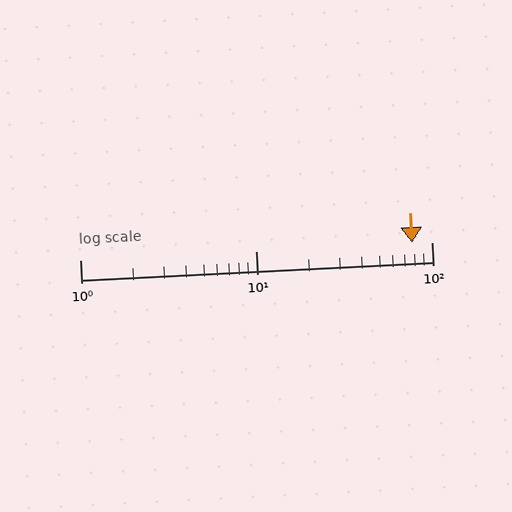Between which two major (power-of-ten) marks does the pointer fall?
The pointer is between 10 and 100.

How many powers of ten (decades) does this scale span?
The scale spans 2 decades, from 1 to 100.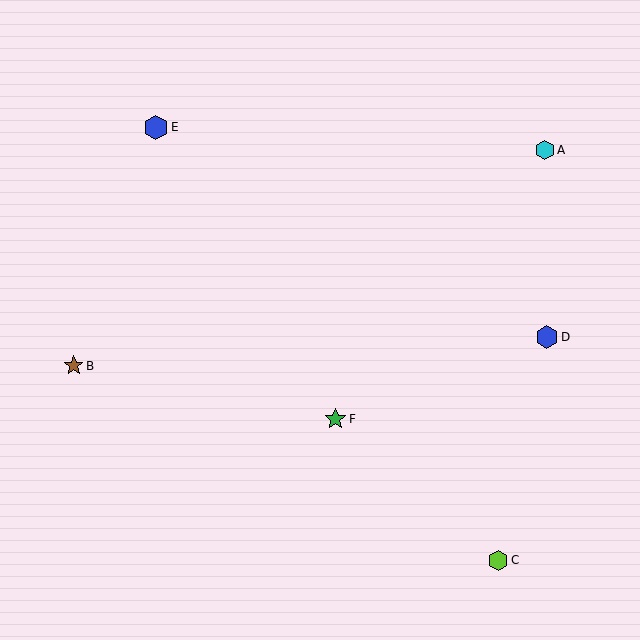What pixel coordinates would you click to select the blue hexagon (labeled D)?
Click at (547, 337) to select the blue hexagon D.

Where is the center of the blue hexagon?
The center of the blue hexagon is at (547, 337).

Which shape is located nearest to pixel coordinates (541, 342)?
The blue hexagon (labeled D) at (547, 337) is nearest to that location.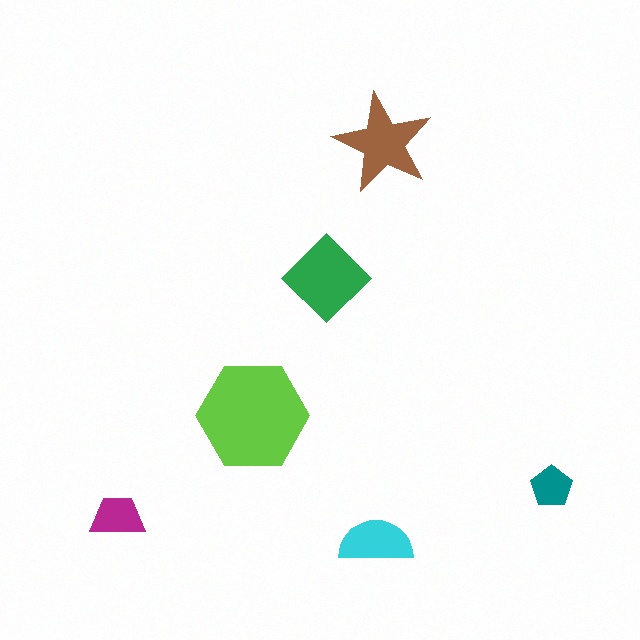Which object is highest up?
The brown star is topmost.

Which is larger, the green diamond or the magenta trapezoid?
The green diamond.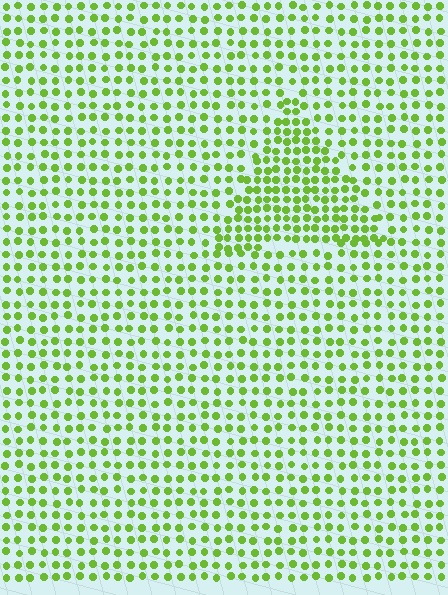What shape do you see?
I see a triangle.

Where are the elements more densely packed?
The elements are more densely packed inside the triangle boundary.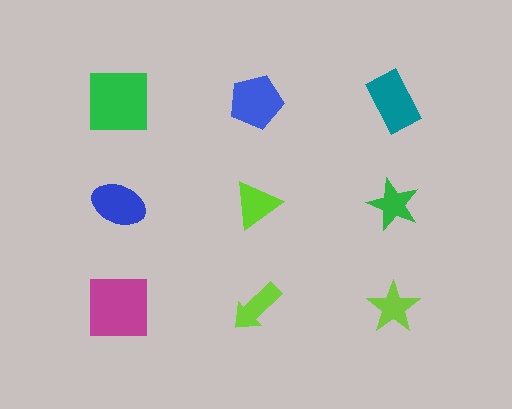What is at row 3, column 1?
A magenta square.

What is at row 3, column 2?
A lime arrow.